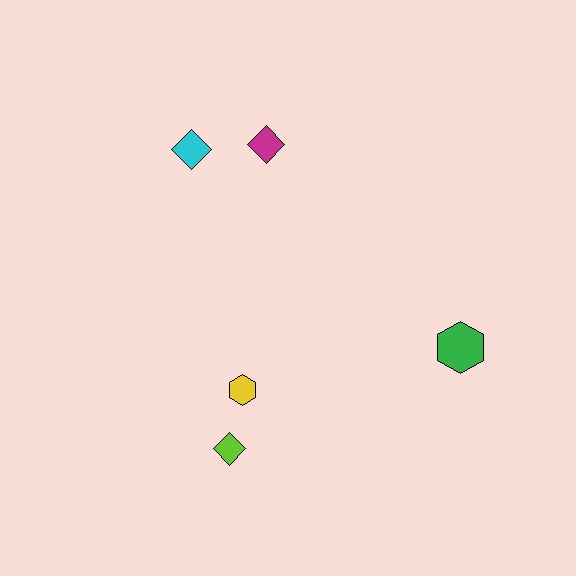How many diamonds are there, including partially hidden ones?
There are 3 diamonds.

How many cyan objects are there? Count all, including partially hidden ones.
There is 1 cyan object.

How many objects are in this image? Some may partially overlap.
There are 5 objects.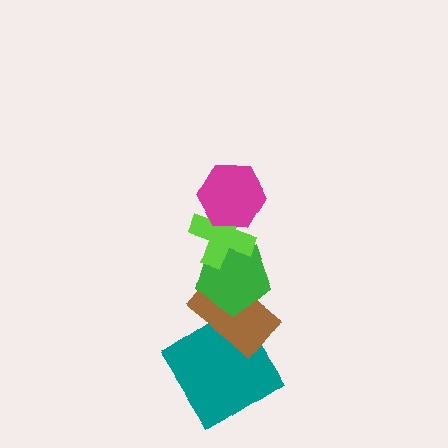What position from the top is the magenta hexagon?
The magenta hexagon is 1st from the top.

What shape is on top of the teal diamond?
The brown rectangle is on top of the teal diamond.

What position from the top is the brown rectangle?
The brown rectangle is 4th from the top.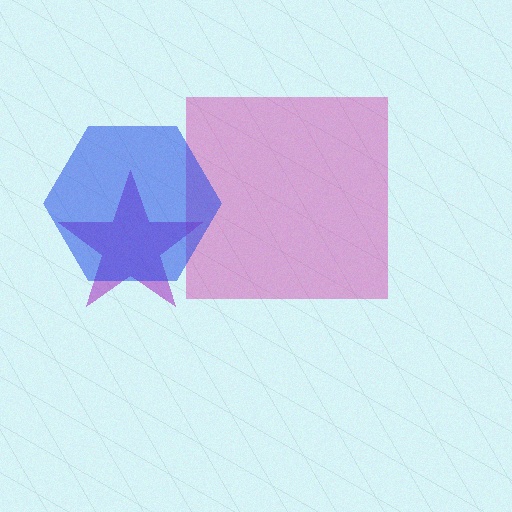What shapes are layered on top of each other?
The layered shapes are: a purple star, a magenta square, a blue hexagon.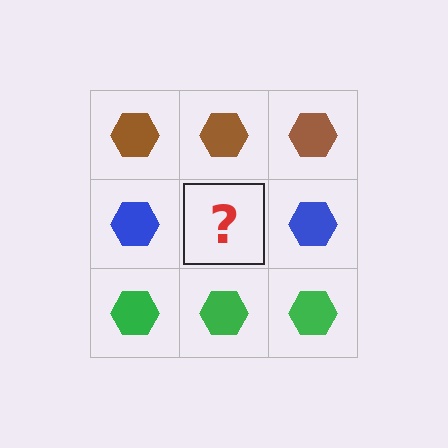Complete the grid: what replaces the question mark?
The question mark should be replaced with a blue hexagon.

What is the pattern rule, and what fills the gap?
The rule is that each row has a consistent color. The gap should be filled with a blue hexagon.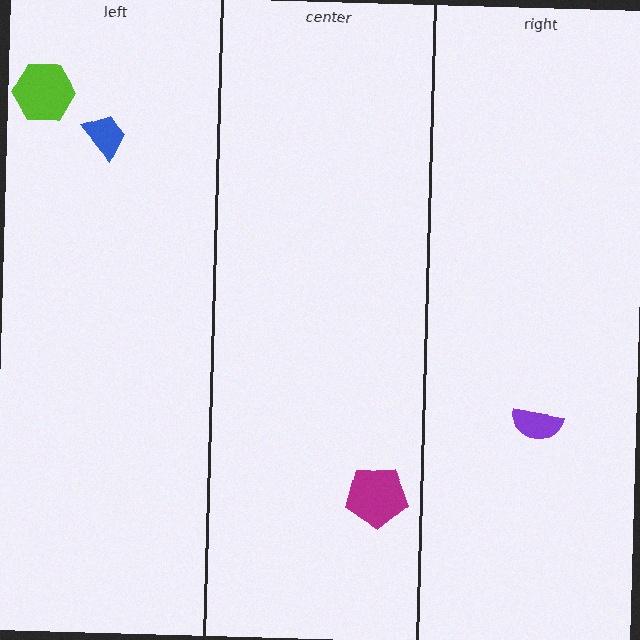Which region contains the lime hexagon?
The left region.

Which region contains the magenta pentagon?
The center region.